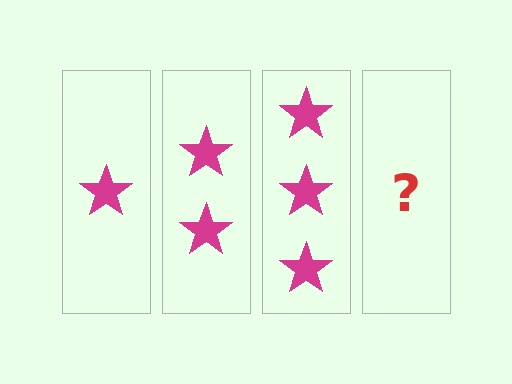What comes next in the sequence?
The next element should be 4 stars.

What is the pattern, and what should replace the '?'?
The pattern is that each step adds one more star. The '?' should be 4 stars.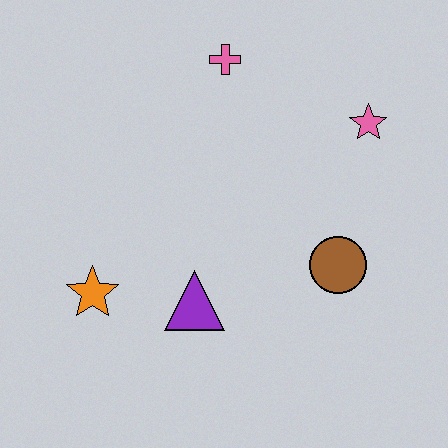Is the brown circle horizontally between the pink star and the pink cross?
Yes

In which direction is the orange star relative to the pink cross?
The orange star is below the pink cross.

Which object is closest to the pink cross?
The pink star is closest to the pink cross.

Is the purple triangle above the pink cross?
No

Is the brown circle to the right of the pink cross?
Yes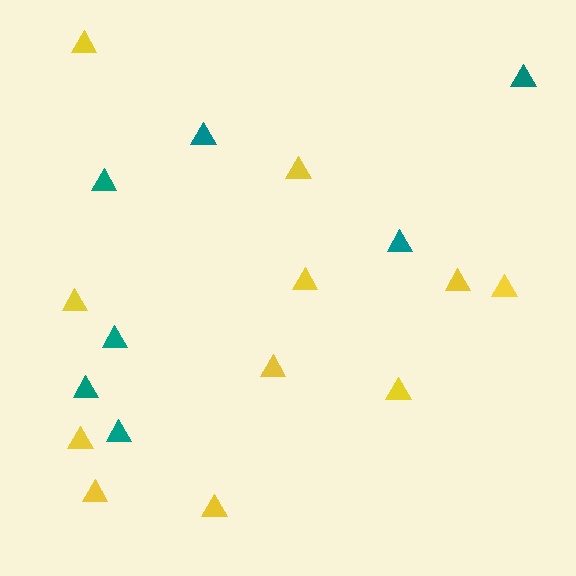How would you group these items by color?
There are 2 groups: one group of yellow triangles (11) and one group of teal triangles (7).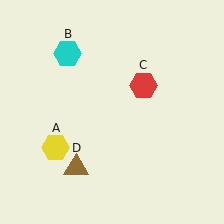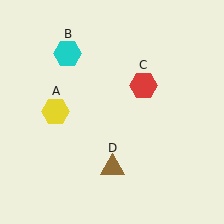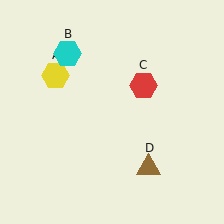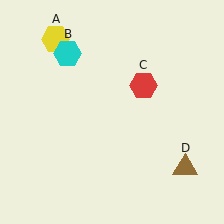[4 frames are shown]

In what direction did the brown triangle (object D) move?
The brown triangle (object D) moved right.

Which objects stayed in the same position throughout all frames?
Cyan hexagon (object B) and red hexagon (object C) remained stationary.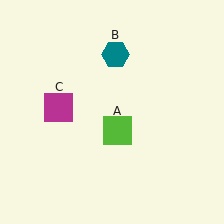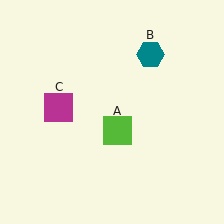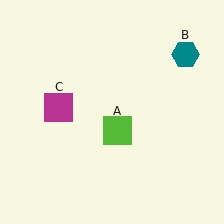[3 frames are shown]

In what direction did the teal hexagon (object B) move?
The teal hexagon (object B) moved right.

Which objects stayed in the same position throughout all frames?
Lime square (object A) and magenta square (object C) remained stationary.